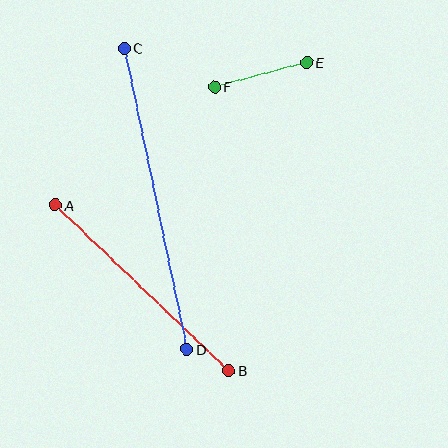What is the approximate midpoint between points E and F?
The midpoint is at approximately (261, 75) pixels.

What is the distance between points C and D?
The distance is approximately 308 pixels.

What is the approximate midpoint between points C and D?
The midpoint is at approximately (155, 199) pixels.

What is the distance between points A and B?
The distance is approximately 240 pixels.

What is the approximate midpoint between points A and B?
The midpoint is at approximately (142, 288) pixels.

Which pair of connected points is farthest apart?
Points C and D are farthest apart.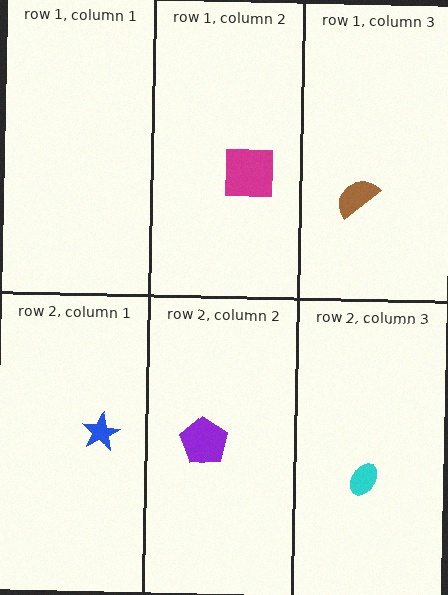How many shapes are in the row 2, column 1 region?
1.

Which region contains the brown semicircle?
The row 1, column 3 region.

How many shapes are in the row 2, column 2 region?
1.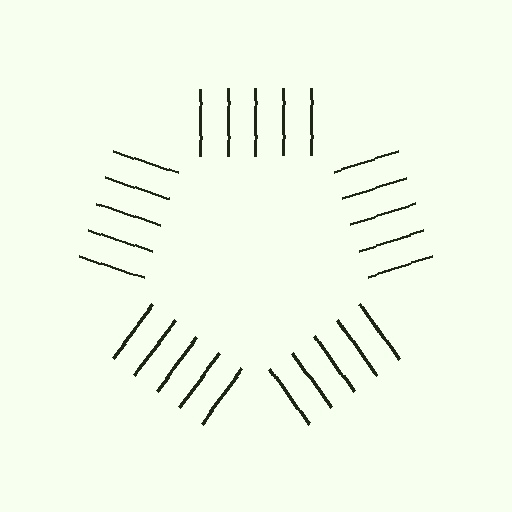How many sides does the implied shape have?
5 sides — the line-ends trace a pentagon.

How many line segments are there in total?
25 — 5 along each of the 5 edges.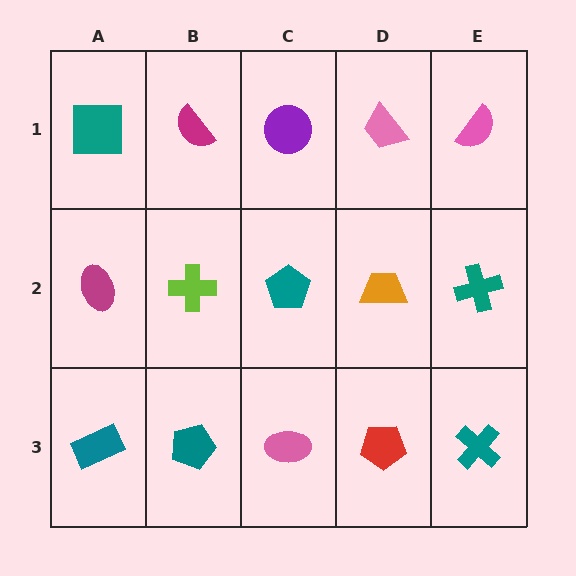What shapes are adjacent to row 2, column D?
A pink trapezoid (row 1, column D), a red pentagon (row 3, column D), a teal pentagon (row 2, column C), a teal cross (row 2, column E).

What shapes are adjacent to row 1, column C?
A teal pentagon (row 2, column C), a magenta semicircle (row 1, column B), a pink trapezoid (row 1, column D).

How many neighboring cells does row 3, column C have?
3.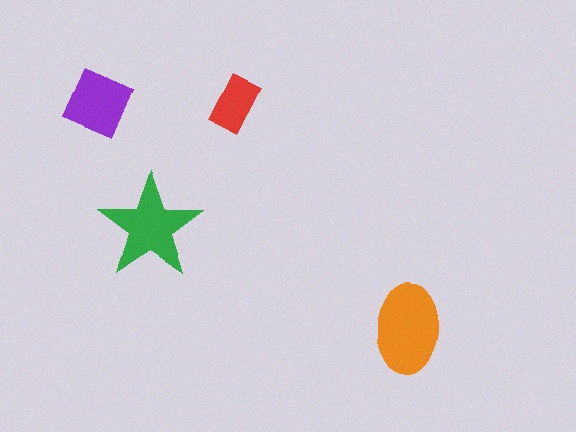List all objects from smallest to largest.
The red rectangle, the purple diamond, the green star, the orange ellipse.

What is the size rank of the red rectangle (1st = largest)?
4th.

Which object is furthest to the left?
The purple diamond is leftmost.